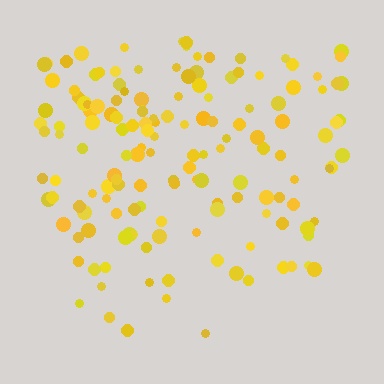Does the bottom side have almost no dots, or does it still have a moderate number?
Still a moderate number, just noticeably fewer than the top.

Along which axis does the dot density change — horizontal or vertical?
Vertical.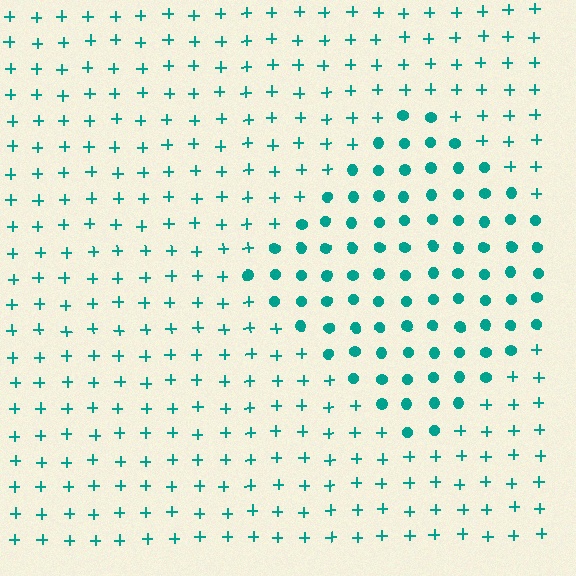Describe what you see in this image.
The image is filled with small teal elements arranged in a uniform grid. A diamond-shaped region contains circles, while the surrounding area contains plus signs. The boundary is defined purely by the change in element shape.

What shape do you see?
I see a diamond.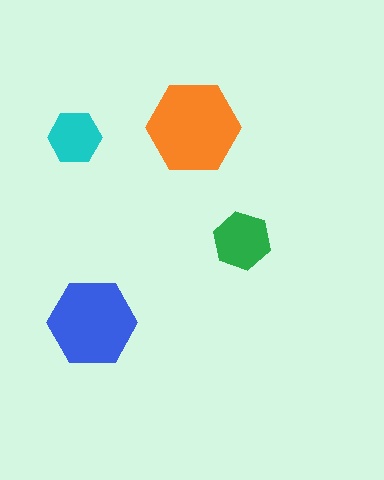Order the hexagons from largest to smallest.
the orange one, the blue one, the green one, the cyan one.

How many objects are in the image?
There are 4 objects in the image.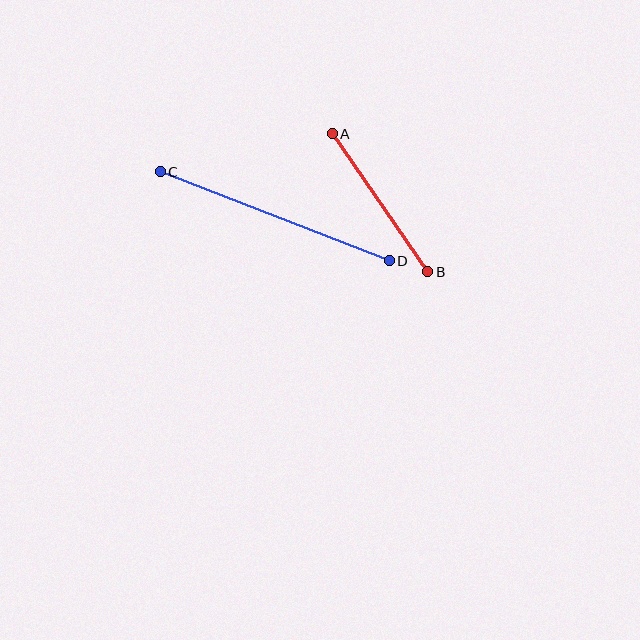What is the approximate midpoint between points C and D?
The midpoint is at approximately (275, 216) pixels.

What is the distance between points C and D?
The distance is approximately 246 pixels.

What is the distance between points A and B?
The distance is approximately 168 pixels.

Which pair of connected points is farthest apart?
Points C and D are farthest apart.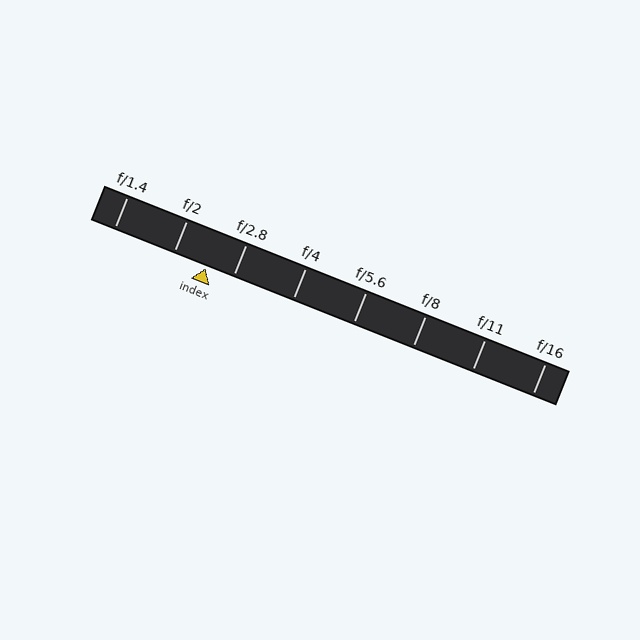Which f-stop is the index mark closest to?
The index mark is closest to f/2.8.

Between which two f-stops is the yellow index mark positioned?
The index mark is between f/2 and f/2.8.